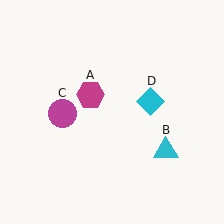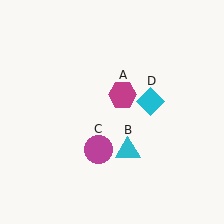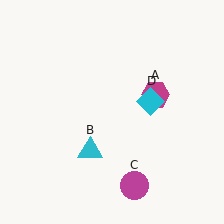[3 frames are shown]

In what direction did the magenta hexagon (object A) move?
The magenta hexagon (object A) moved right.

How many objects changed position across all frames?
3 objects changed position: magenta hexagon (object A), cyan triangle (object B), magenta circle (object C).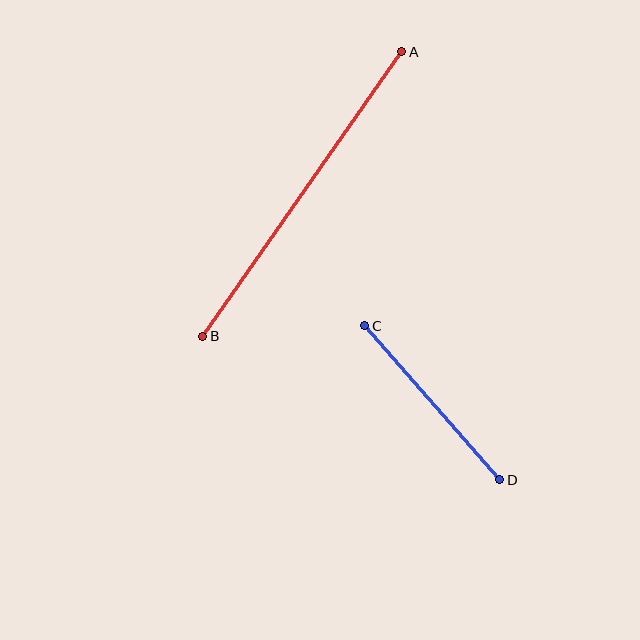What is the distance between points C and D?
The distance is approximately 205 pixels.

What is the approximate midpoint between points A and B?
The midpoint is at approximately (302, 194) pixels.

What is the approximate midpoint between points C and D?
The midpoint is at approximately (432, 403) pixels.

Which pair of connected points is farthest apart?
Points A and B are farthest apart.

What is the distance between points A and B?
The distance is approximately 347 pixels.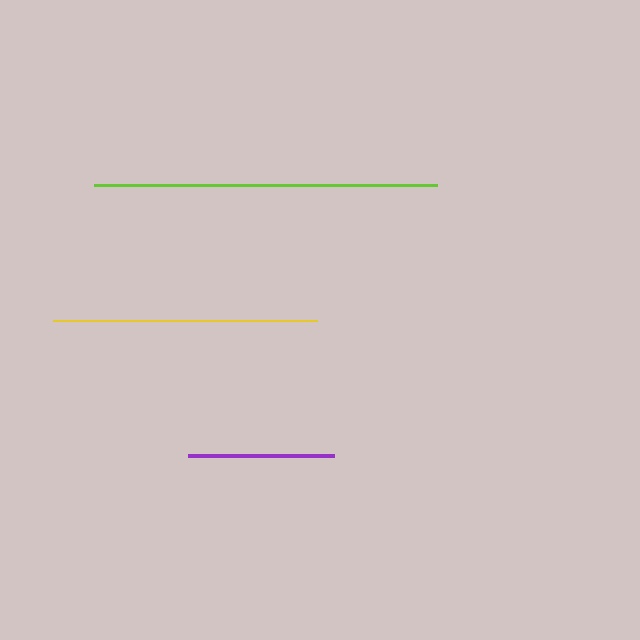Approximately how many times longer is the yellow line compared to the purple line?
The yellow line is approximately 1.8 times the length of the purple line.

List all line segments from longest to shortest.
From longest to shortest: lime, yellow, purple.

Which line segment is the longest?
The lime line is the longest at approximately 343 pixels.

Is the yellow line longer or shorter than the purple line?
The yellow line is longer than the purple line.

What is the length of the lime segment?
The lime segment is approximately 343 pixels long.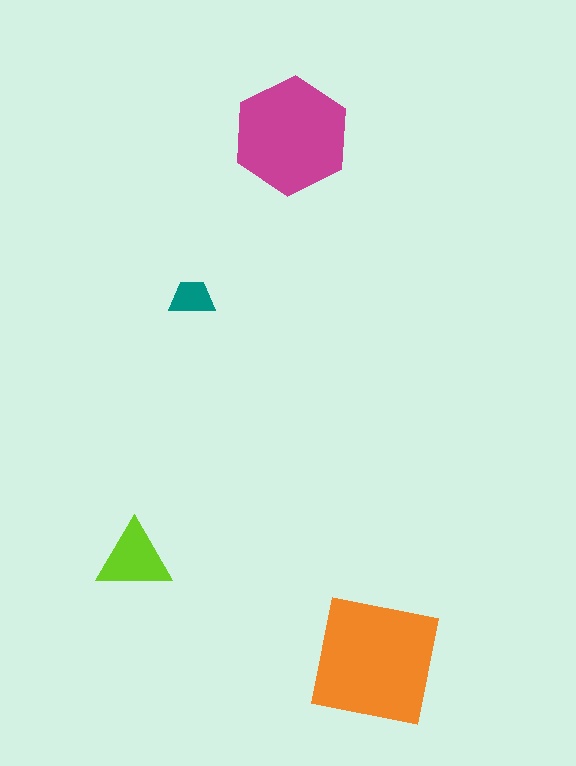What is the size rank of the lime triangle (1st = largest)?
3rd.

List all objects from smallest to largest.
The teal trapezoid, the lime triangle, the magenta hexagon, the orange square.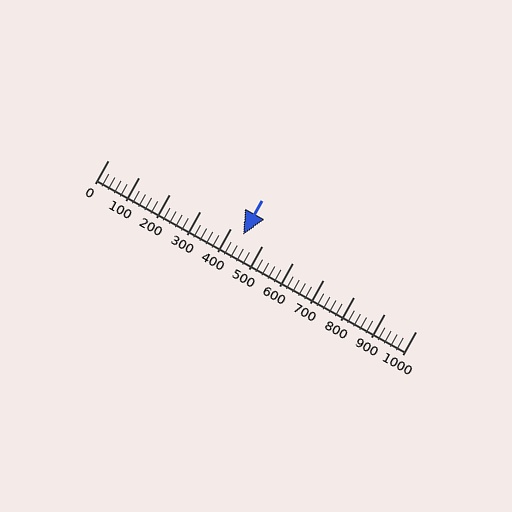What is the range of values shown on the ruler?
The ruler shows values from 0 to 1000.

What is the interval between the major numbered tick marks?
The major tick marks are spaced 100 units apart.